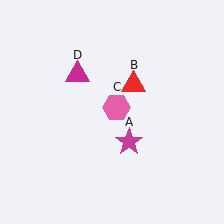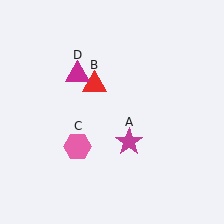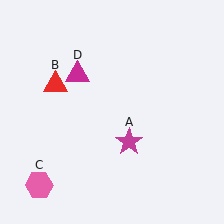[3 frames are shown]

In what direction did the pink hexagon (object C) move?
The pink hexagon (object C) moved down and to the left.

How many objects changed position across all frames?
2 objects changed position: red triangle (object B), pink hexagon (object C).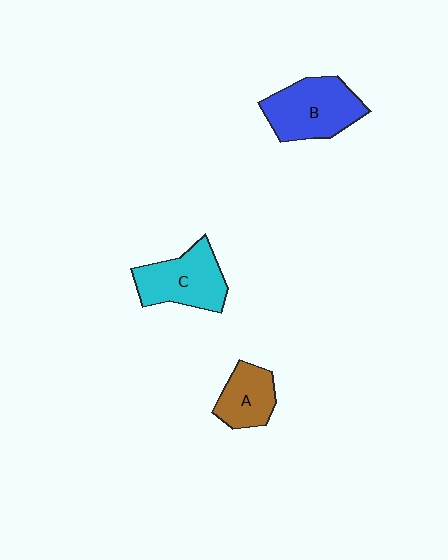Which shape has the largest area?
Shape B (blue).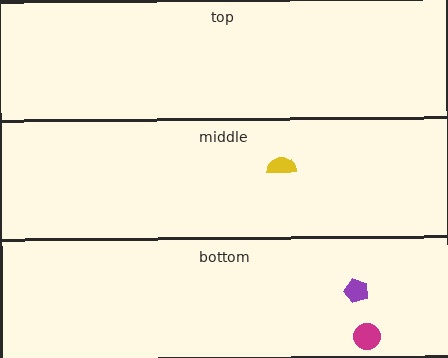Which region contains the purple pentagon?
The bottom region.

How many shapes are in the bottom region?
2.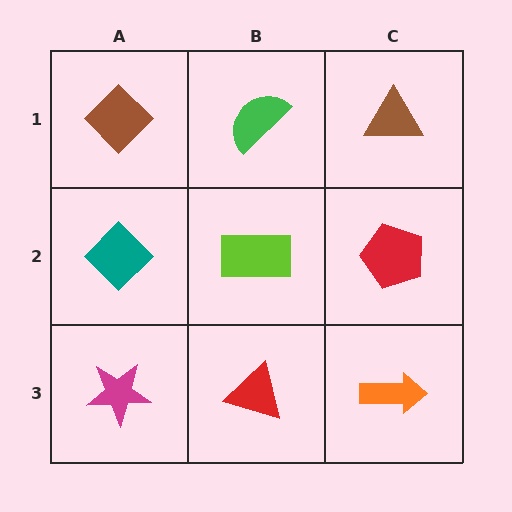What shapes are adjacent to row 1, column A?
A teal diamond (row 2, column A), a green semicircle (row 1, column B).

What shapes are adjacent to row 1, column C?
A red pentagon (row 2, column C), a green semicircle (row 1, column B).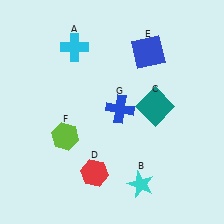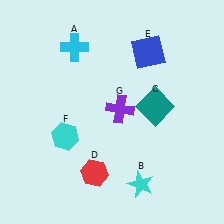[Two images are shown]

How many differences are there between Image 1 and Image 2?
There are 2 differences between the two images.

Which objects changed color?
F changed from lime to cyan. G changed from blue to purple.